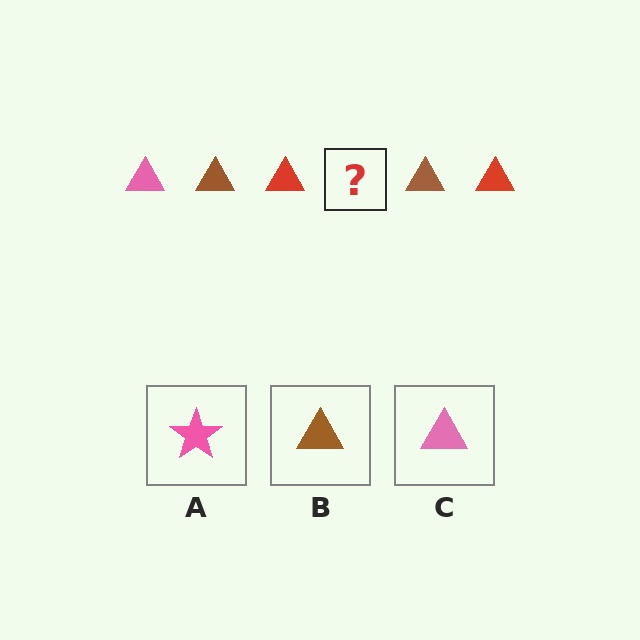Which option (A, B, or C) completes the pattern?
C.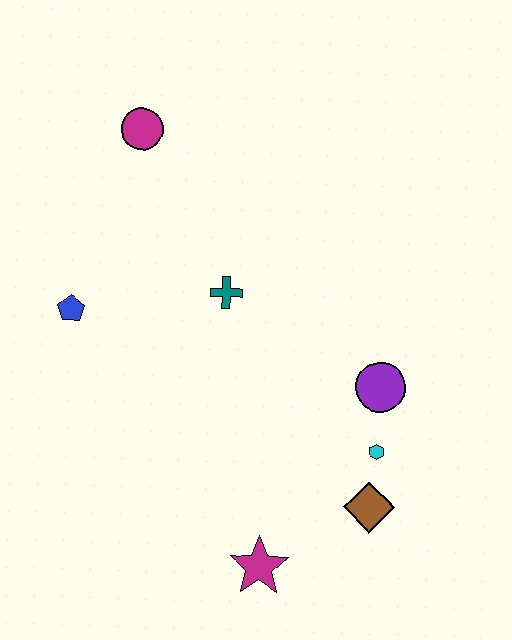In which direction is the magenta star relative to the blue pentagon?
The magenta star is below the blue pentagon.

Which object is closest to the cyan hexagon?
The brown diamond is closest to the cyan hexagon.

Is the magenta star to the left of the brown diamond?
Yes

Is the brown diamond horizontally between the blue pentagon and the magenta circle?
No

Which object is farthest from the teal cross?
The magenta star is farthest from the teal cross.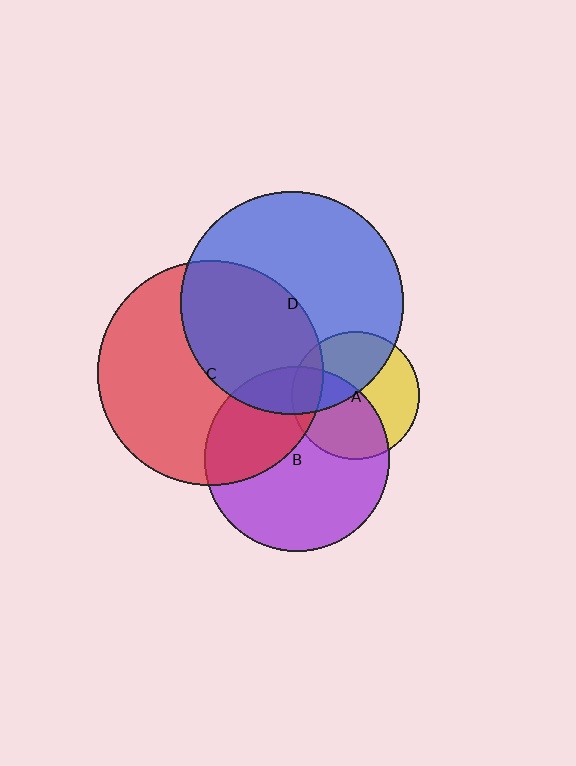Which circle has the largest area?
Circle C (red).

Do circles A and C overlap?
Yes.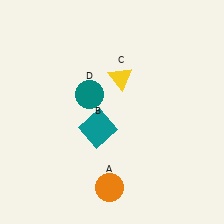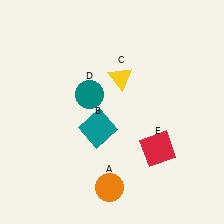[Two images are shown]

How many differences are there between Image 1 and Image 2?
There is 1 difference between the two images.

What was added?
A red square (E) was added in Image 2.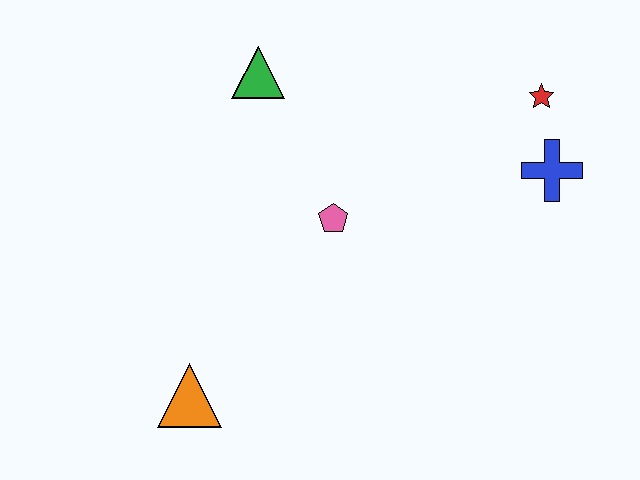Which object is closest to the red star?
The blue cross is closest to the red star.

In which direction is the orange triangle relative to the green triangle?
The orange triangle is below the green triangle.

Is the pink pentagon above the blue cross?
No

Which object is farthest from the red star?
The orange triangle is farthest from the red star.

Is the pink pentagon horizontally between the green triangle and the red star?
Yes